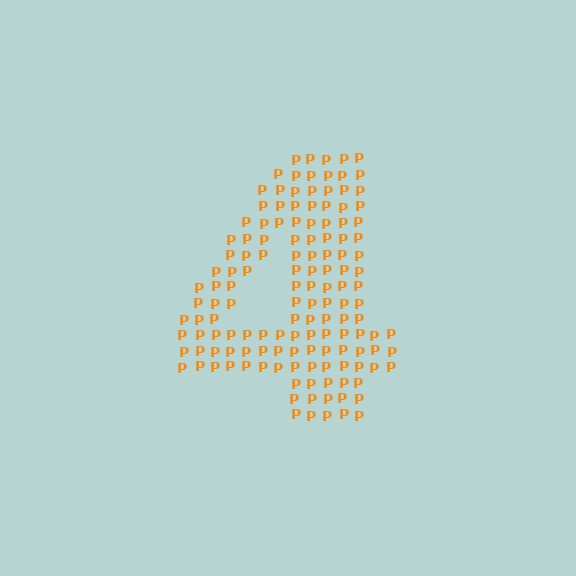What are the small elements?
The small elements are letter P's.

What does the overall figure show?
The overall figure shows the digit 4.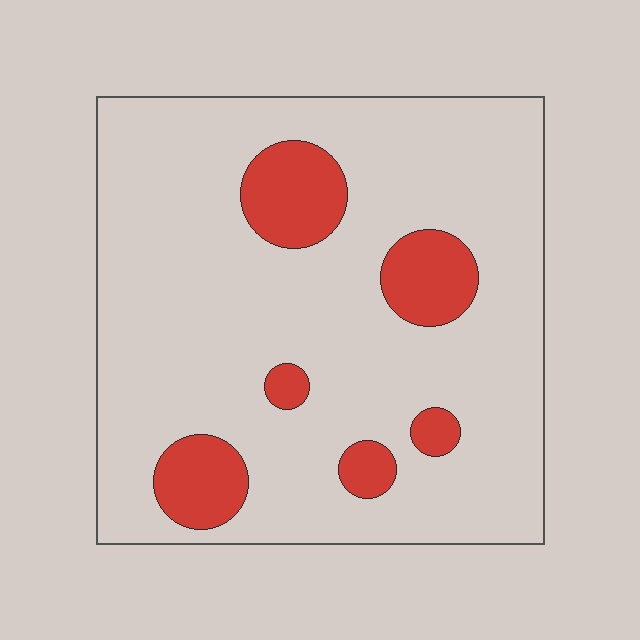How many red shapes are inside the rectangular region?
6.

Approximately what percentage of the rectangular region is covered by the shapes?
Approximately 15%.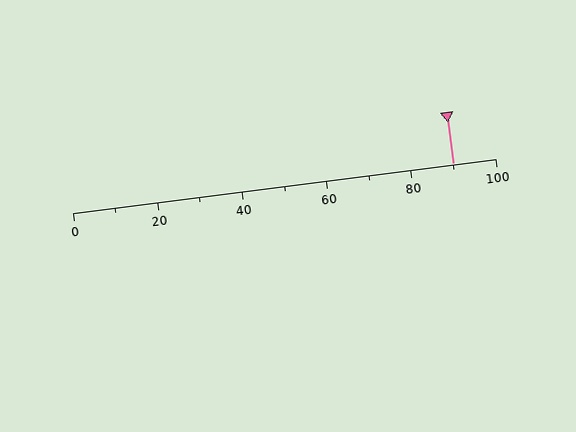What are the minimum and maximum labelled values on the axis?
The axis runs from 0 to 100.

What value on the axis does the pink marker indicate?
The marker indicates approximately 90.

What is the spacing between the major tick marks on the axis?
The major ticks are spaced 20 apart.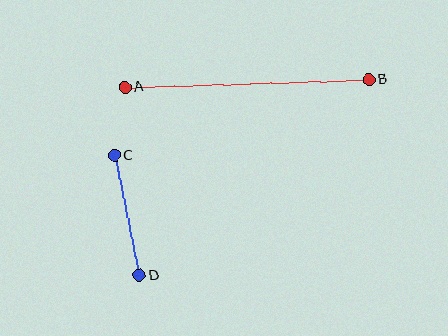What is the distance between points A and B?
The distance is approximately 244 pixels.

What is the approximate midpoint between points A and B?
The midpoint is at approximately (247, 83) pixels.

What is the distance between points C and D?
The distance is approximately 123 pixels.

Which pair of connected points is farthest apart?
Points A and B are farthest apart.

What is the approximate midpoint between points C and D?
The midpoint is at approximately (127, 215) pixels.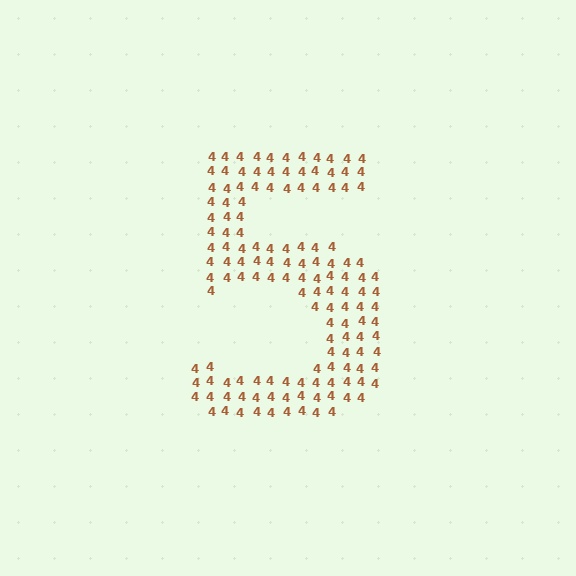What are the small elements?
The small elements are digit 4's.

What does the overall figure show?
The overall figure shows the digit 5.